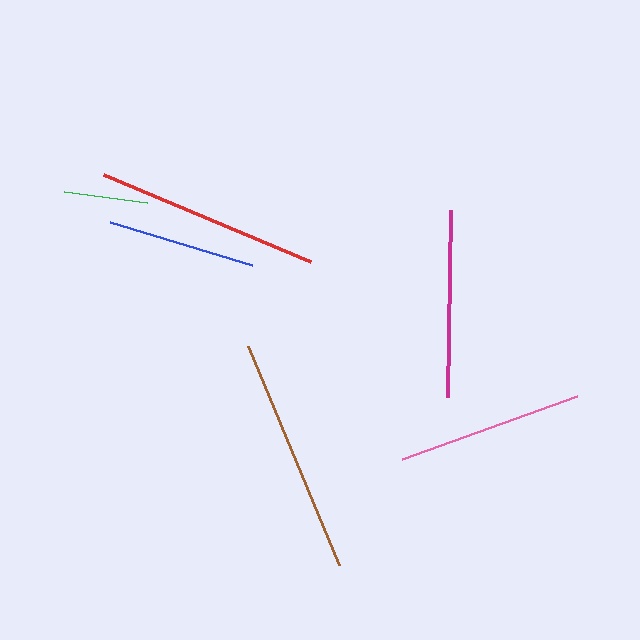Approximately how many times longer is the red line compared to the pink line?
The red line is approximately 1.2 times the length of the pink line.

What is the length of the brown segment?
The brown segment is approximately 237 pixels long.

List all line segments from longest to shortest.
From longest to shortest: brown, red, magenta, pink, blue, green.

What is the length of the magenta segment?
The magenta segment is approximately 187 pixels long.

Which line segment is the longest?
The brown line is the longest at approximately 237 pixels.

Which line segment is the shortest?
The green line is the shortest at approximately 84 pixels.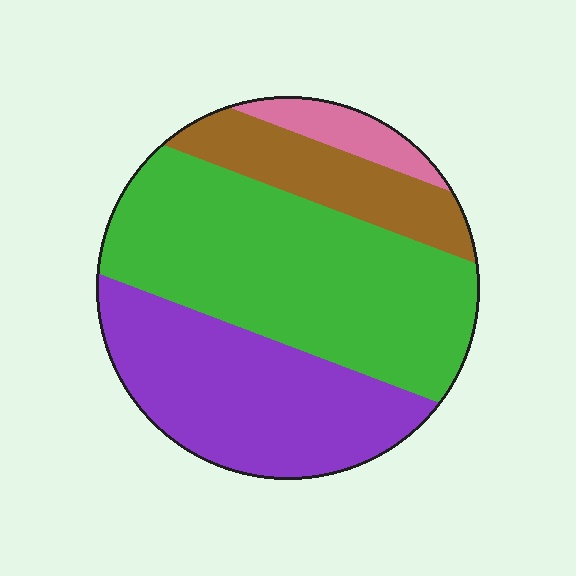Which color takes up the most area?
Green, at roughly 45%.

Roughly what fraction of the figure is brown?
Brown covers roughly 15% of the figure.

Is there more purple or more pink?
Purple.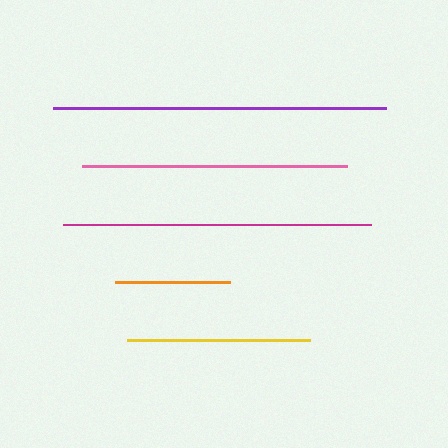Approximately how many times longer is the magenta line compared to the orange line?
The magenta line is approximately 2.7 times the length of the orange line.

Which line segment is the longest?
The purple line is the longest at approximately 333 pixels.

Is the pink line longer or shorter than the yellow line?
The pink line is longer than the yellow line.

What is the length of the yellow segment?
The yellow segment is approximately 183 pixels long.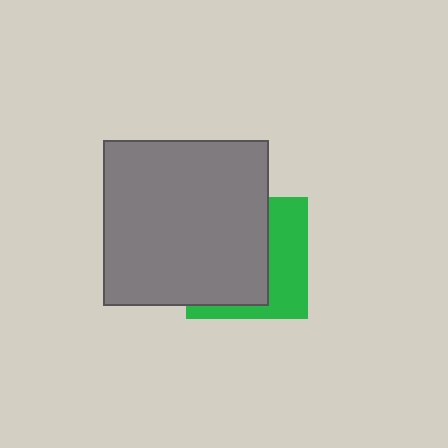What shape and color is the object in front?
The object in front is a gray square.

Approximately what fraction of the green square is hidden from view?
Roughly 61% of the green square is hidden behind the gray square.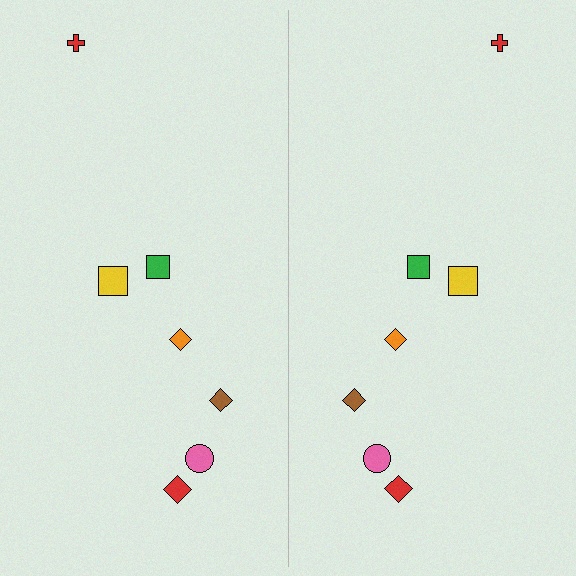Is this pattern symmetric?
Yes, this pattern has bilateral (reflection) symmetry.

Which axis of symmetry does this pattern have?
The pattern has a vertical axis of symmetry running through the center of the image.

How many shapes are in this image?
There are 14 shapes in this image.